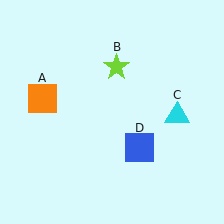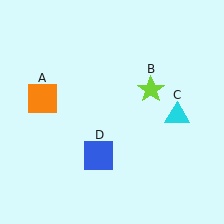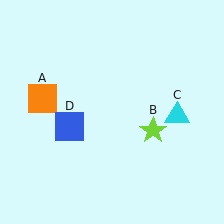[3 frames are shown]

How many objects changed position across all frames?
2 objects changed position: lime star (object B), blue square (object D).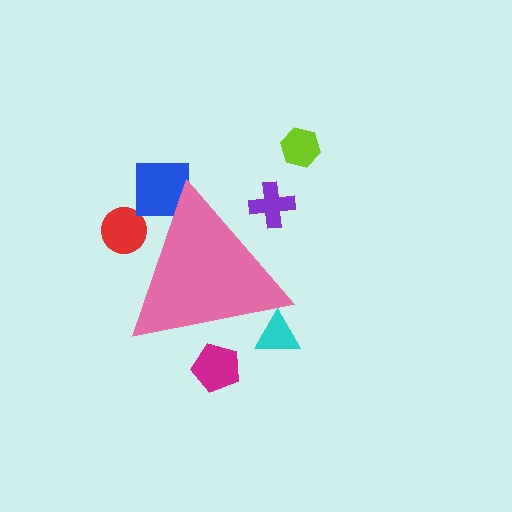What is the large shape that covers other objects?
A pink triangle.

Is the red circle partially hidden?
Yes, the red circle is partially hidden behind the pink triangle.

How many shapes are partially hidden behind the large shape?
5 shapes are partially hidden.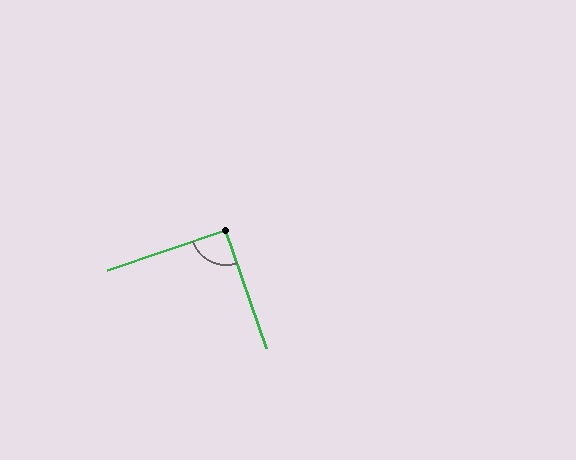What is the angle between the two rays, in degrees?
Approximately 90 degrees.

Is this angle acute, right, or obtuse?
It is approximately a right angle.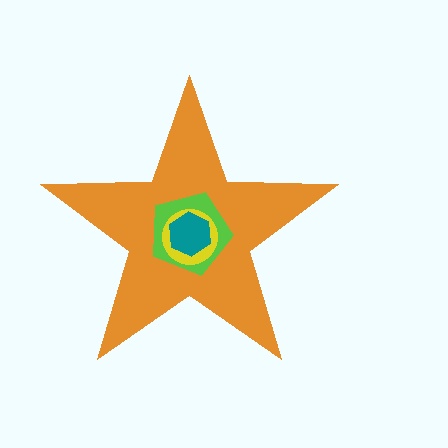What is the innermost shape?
The teal hexagon.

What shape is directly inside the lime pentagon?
The yellow circle.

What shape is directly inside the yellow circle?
The teal hexagon.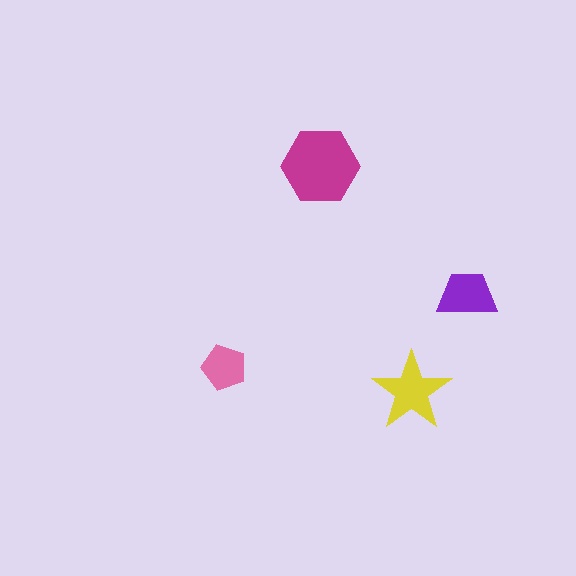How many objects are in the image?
There are 4 objects in the image.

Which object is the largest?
The magenta hexagon.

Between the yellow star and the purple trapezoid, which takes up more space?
The yellow star.